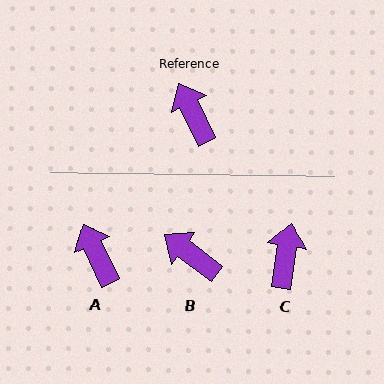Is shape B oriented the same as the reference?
No, it is off by about 28 degrees.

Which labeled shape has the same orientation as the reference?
A.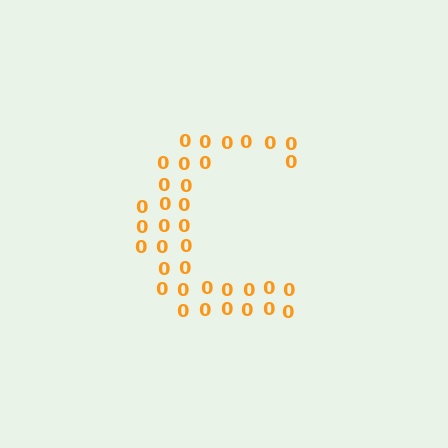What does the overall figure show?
The overall figure shows the letter C.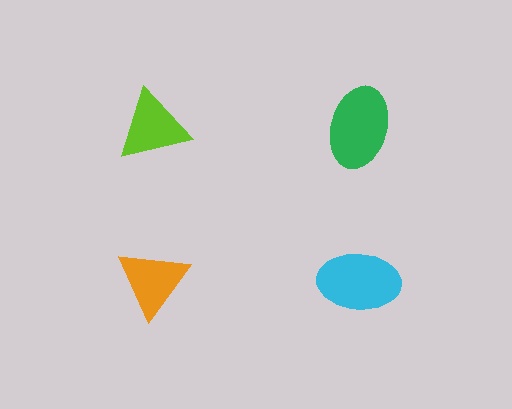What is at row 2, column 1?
An orange triangle.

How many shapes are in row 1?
2 shapes.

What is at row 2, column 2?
A cyan ellipse.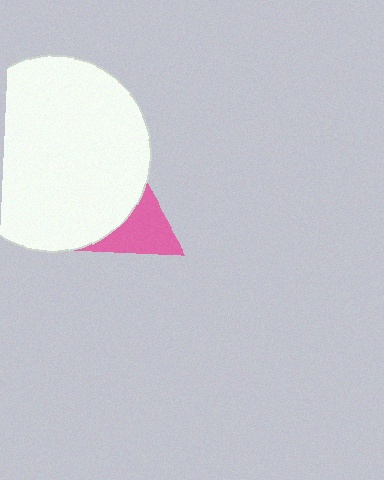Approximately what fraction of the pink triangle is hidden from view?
Roughly 53% of the pink triangle is hidden behind the white circle.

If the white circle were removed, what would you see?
You would see the complete pink triangle.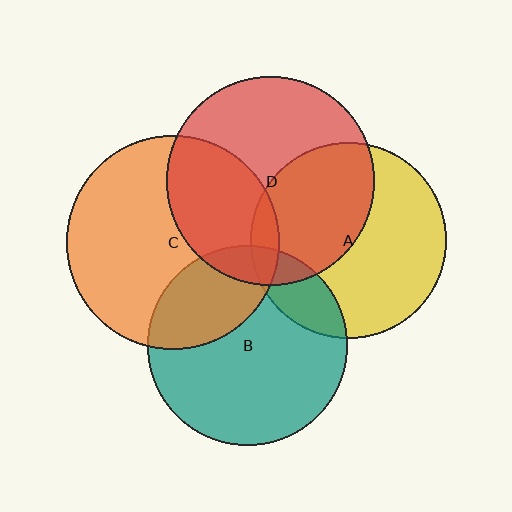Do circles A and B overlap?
Yes.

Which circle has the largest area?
Circle C (orange).